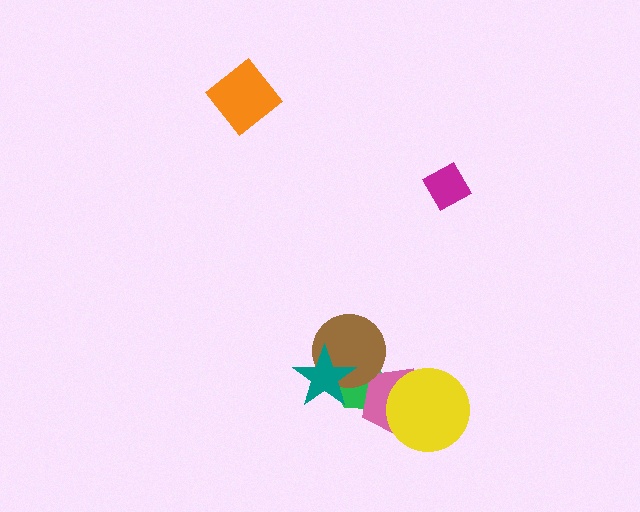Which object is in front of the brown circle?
The teal star is in front of the brown circle.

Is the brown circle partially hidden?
Yes, it is partially covered by another shape.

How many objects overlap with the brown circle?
2 objects overlap with the brown circle.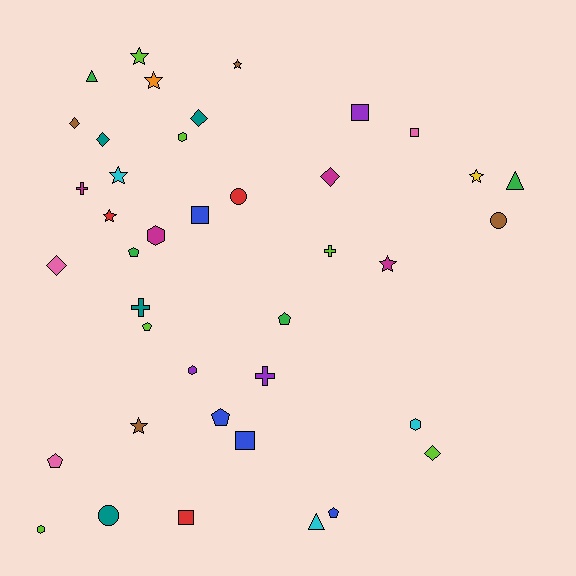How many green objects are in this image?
There are 4 green objects.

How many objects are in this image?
There are 40 objects.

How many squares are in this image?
There are 5 squares.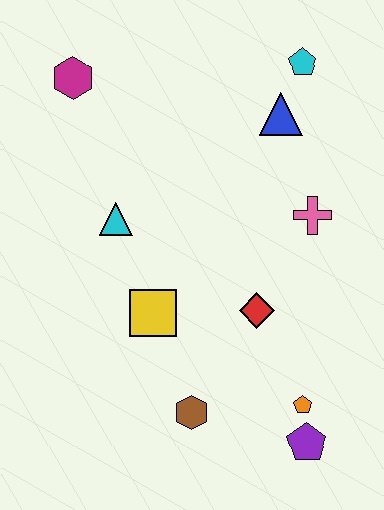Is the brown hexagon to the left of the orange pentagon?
Yes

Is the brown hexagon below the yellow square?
Yes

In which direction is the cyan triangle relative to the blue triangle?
The cyan triangle is to the left of the blue triangle.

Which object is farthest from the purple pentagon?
The magenta hexagon is farthest from the purple pentagon.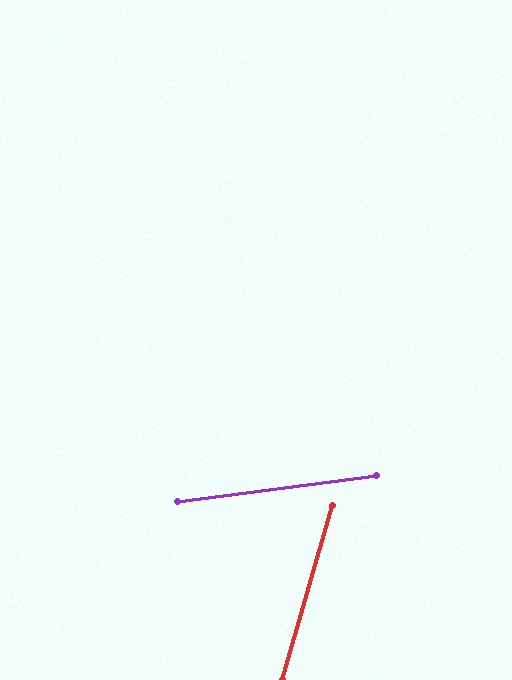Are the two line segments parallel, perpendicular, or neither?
Neither parallel nor perpendicular — they differ by about 66°.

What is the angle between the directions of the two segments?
Approximately 66 degrees.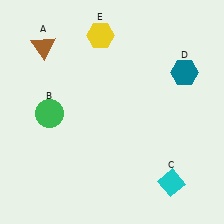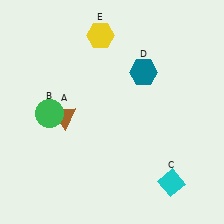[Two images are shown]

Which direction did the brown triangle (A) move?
The brown triangle (A) moved down.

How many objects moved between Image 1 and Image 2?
2 objects moved between the two images.